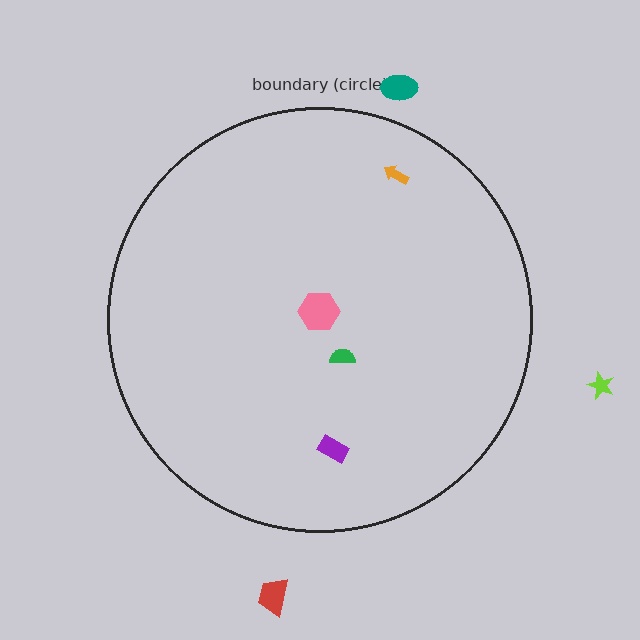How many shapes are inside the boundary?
4 inside, 3 outside.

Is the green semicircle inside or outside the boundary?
Inside.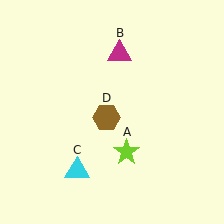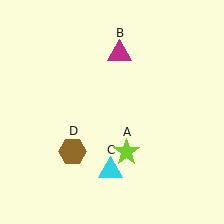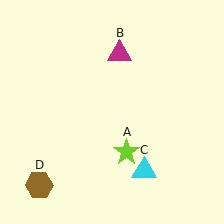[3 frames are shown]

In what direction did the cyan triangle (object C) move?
The cyan triangle (object C) moved right.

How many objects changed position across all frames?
2 objects changed position: cyan triangle (object C), brown hexagon (object D).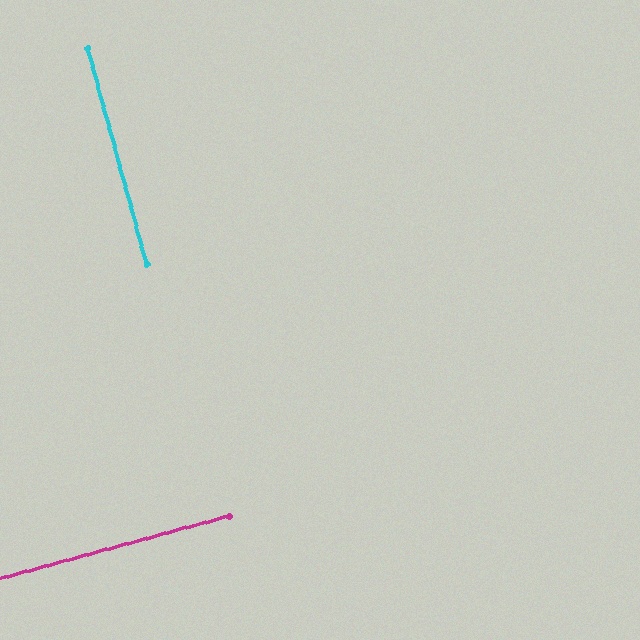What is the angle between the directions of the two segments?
Approximately 90 degrees.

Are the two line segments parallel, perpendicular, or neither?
Perpendicular — they meet at approximately 90°.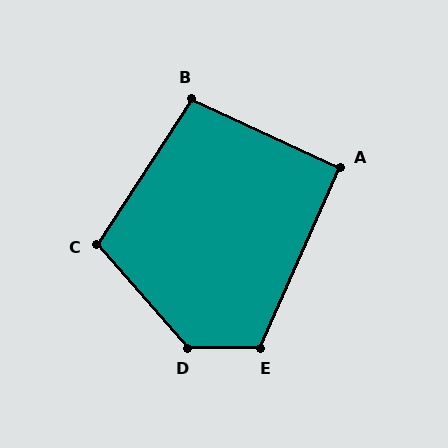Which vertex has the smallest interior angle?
A, at approximately 91 degrees.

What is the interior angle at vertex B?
Approximately 98 degrees (obtuse).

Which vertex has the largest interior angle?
D, at approximately 132 degrees.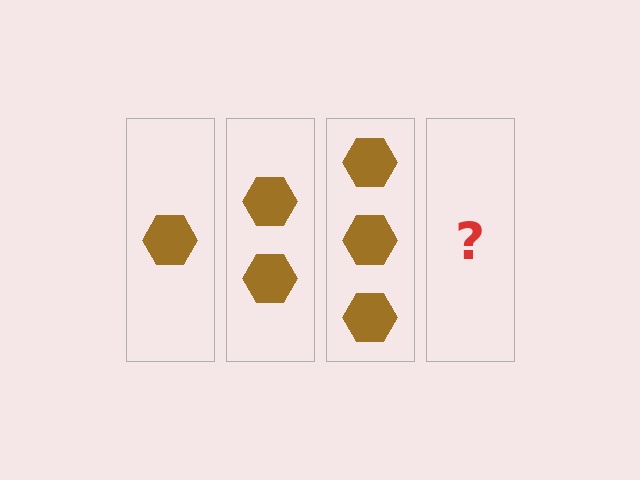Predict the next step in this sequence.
The next step is 4 hexagons.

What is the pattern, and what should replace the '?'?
The pattern is that each step adds one more hexagon. The '?' should be 4 hexagons.